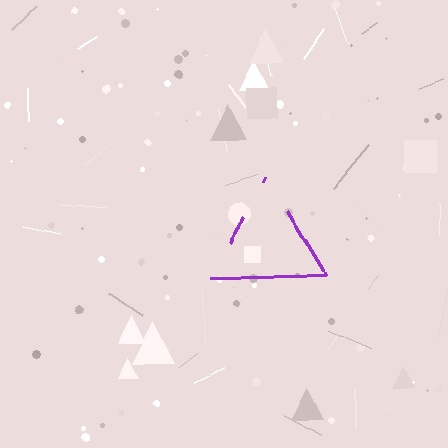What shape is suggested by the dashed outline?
The dashed outline suggests a triangle.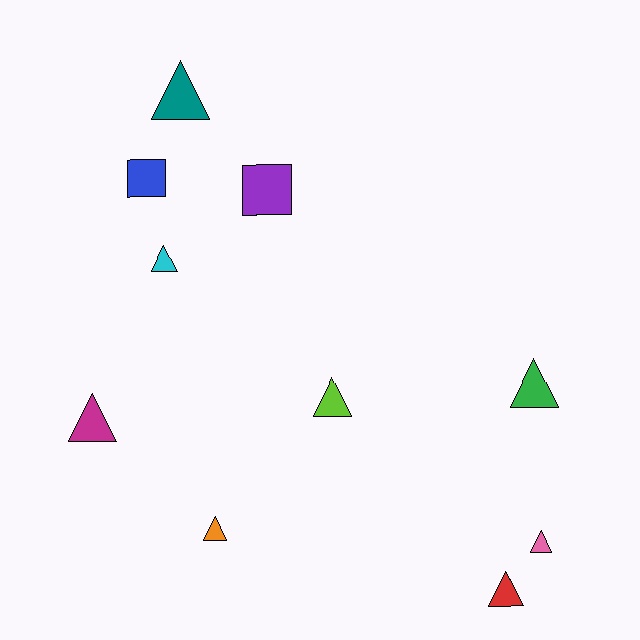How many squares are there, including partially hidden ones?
There are 2 squares.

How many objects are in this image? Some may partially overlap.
There are 10 objects.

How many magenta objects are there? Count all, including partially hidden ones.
There is 1 magenta object.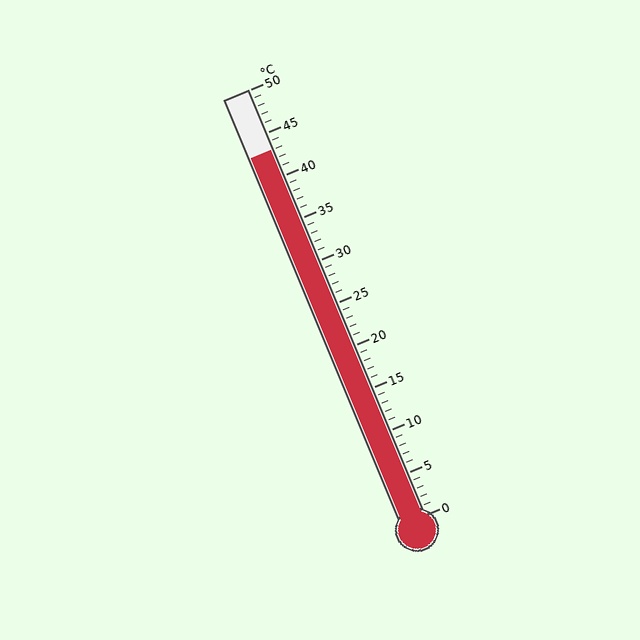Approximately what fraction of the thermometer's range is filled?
The thermometer is filled to approximately 85% of its range.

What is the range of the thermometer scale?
The thermometer scale ranges from 0°C to 50°C.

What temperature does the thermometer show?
The thermometer shows approximately 43°C.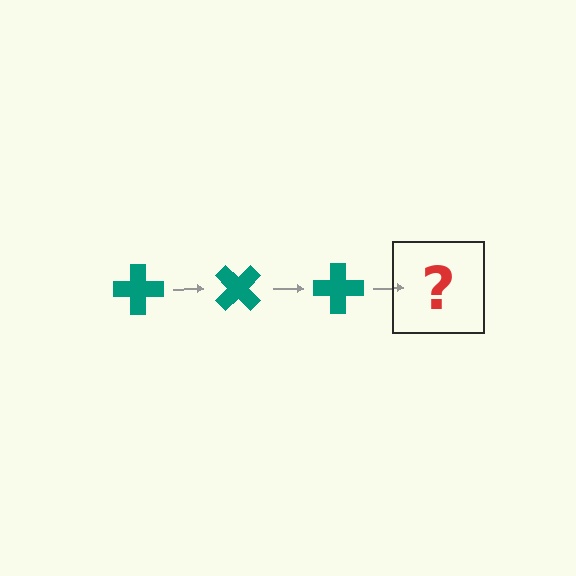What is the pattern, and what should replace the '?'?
The pattern is that the cross rotates 45 degrees each step. The '?' should be a teal cross rotated 135 degrees.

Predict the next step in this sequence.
The next step is a teal cross rotated 135 degrees.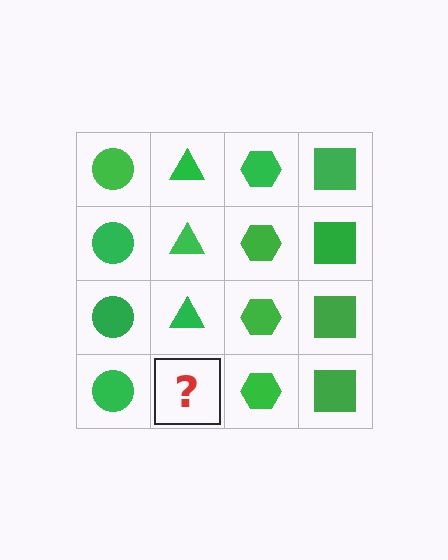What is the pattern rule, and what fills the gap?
The rule is that each column has a consistent shape. The gap should be filled with a green triangle.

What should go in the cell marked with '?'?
The missing cell should contain a green triangle.